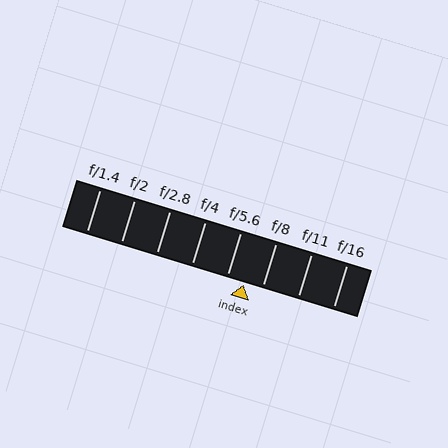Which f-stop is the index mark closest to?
The index mark is closest to f/5.6.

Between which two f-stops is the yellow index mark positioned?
The index mark is between f/5.6 and f/8.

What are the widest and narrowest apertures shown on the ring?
The widest aperture shown is f/1.4 and the narrowest is f/16.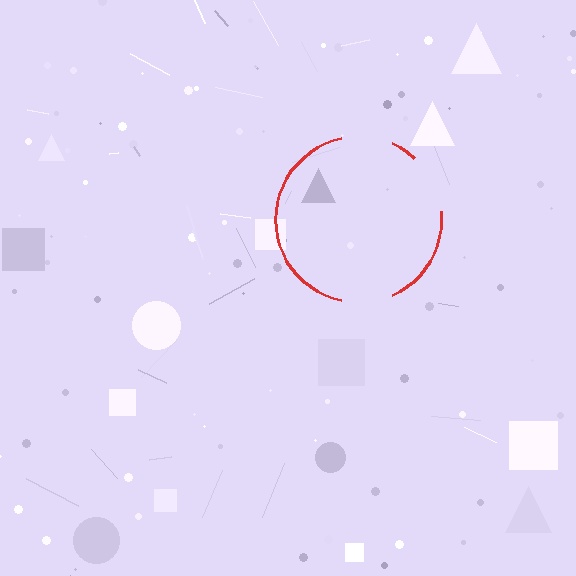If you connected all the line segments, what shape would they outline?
They would outline a circle.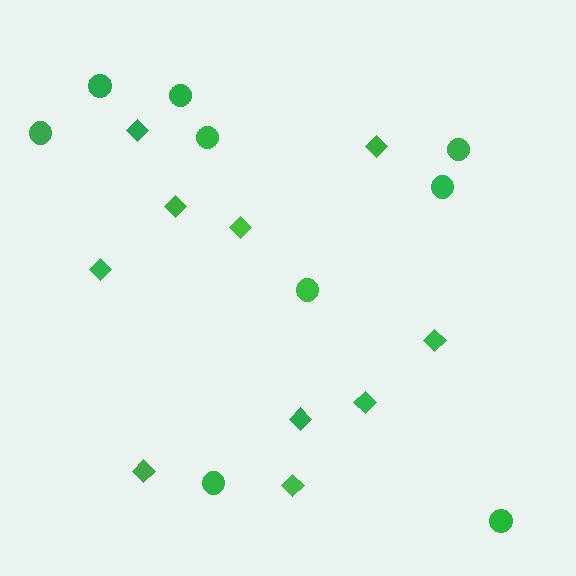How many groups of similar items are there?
There are 2 groups: one group of diamonds (10) and one group of circles (9).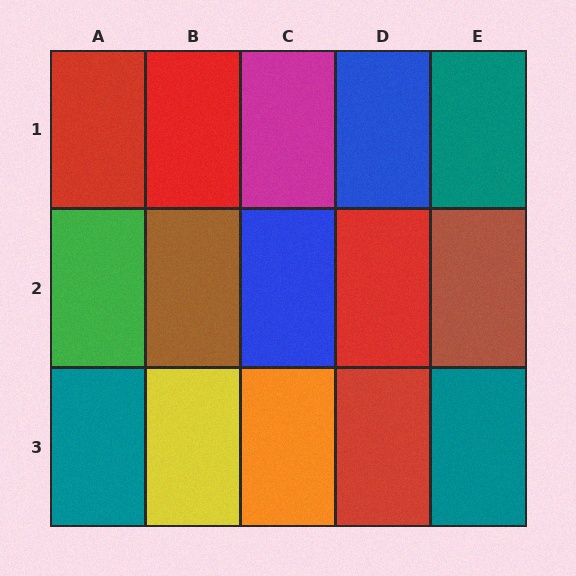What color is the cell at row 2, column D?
Red.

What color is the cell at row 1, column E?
Teal.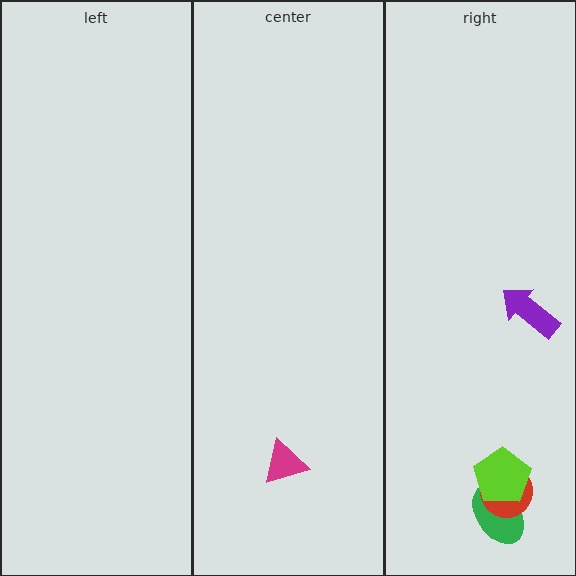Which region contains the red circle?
The right region.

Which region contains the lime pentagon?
The right region.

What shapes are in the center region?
The magenta triangle.